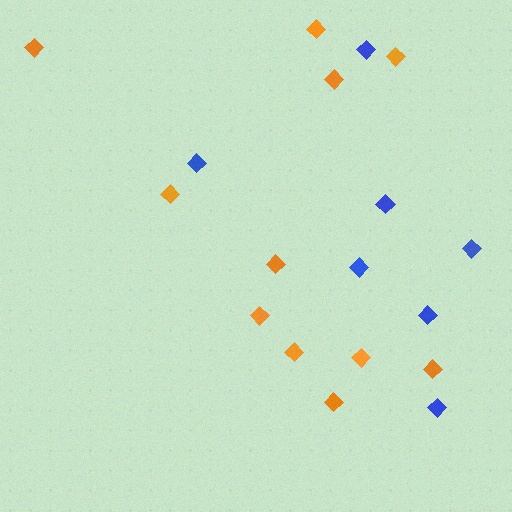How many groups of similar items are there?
There are 2 groups: one group of orange diamonds (11) and one group of blue diamonds (7).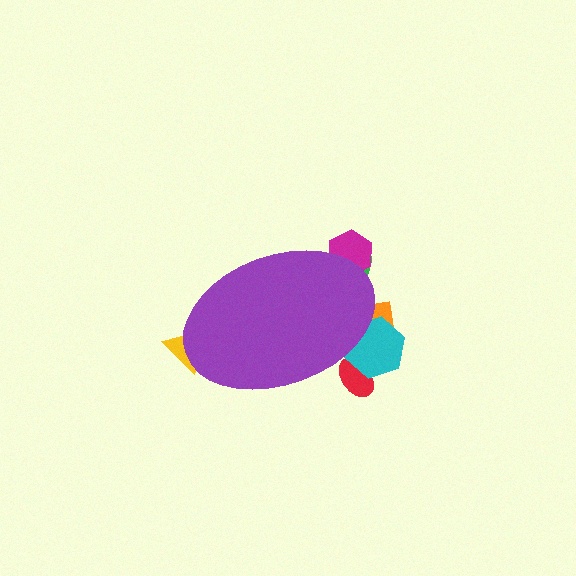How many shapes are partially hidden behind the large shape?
6 shapes are partially hidden.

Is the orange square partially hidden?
Yes, the orange square is partially hidden behind the purple ellipse.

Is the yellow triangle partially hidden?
Yes, the yellow triangle is partially hidden behind the purple ellipse.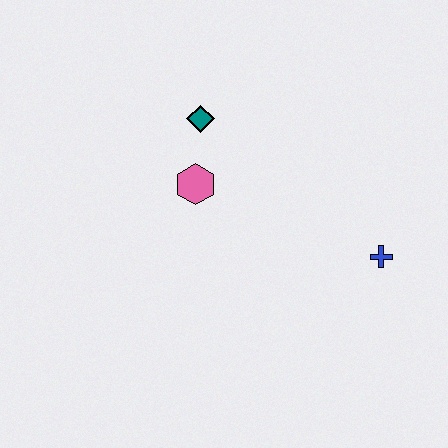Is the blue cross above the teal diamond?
No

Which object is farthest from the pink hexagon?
The blue cross is farthest from the pink hexagon.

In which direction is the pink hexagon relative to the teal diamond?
The pink hexagon is below the teal diamond.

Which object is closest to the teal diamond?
The pink hexagon is closest to the teal diamond.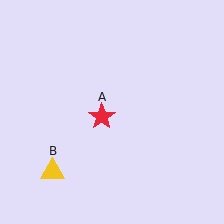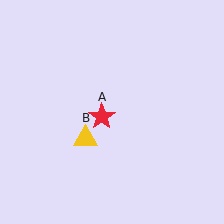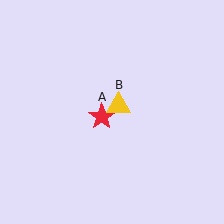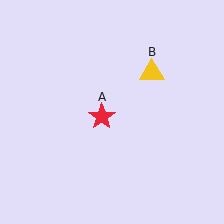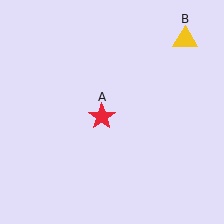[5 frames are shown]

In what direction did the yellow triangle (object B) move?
The yellow triangle (object B) moved up and to the right.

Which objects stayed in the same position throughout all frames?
Red star (object A) remained stationary.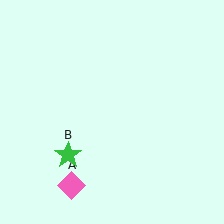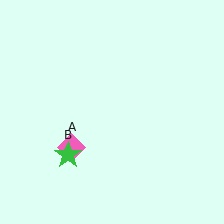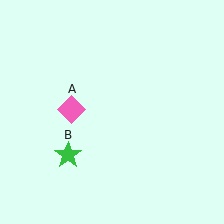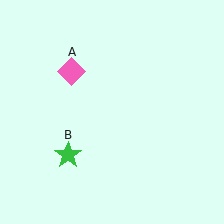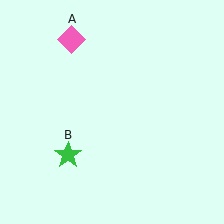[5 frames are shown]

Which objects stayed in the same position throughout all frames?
Green star (object B) remained stationary.